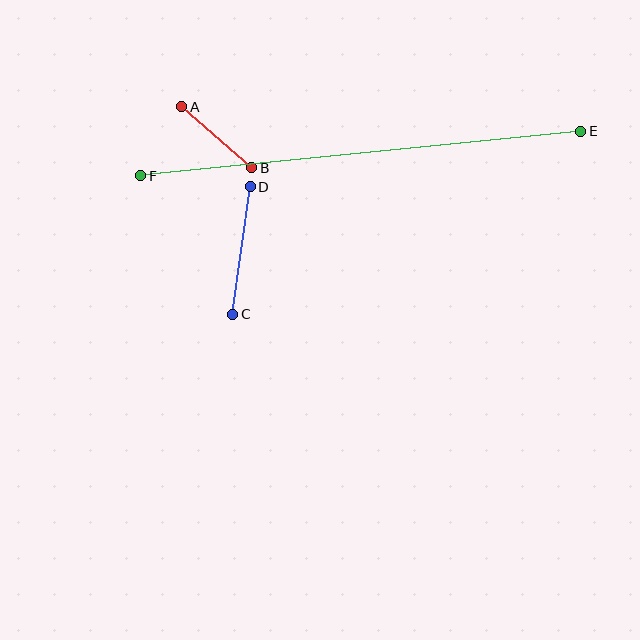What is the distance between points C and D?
The distance is approximately 129 pixels.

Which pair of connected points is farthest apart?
Points E and F are farthest apart.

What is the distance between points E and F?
The distance is approximately 442 pixels.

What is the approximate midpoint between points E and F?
The midpoint is at approximately (361, 153) pixels.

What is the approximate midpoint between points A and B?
The midpoint is at approximately (217, 137) pixels.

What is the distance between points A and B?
The distance is approximately 93 pixels.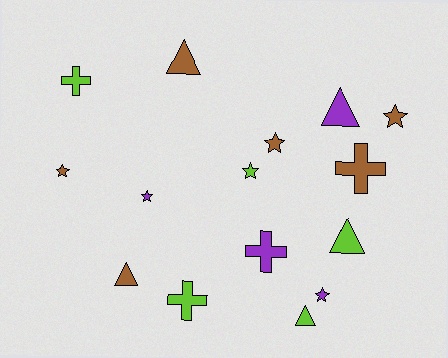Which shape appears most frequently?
Star, with 6 objects.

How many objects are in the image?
There are 15 objects.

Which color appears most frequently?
Brown, with 6 objects.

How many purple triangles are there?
There is 1 purple triangle.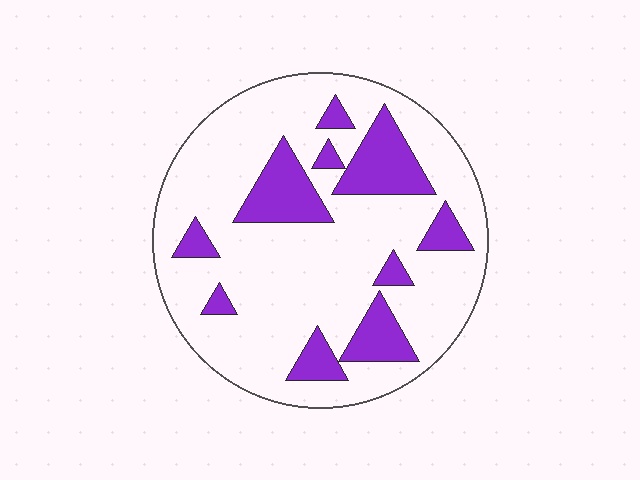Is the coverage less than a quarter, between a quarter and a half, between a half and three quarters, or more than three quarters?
Less than a quarter.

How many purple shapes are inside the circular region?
10.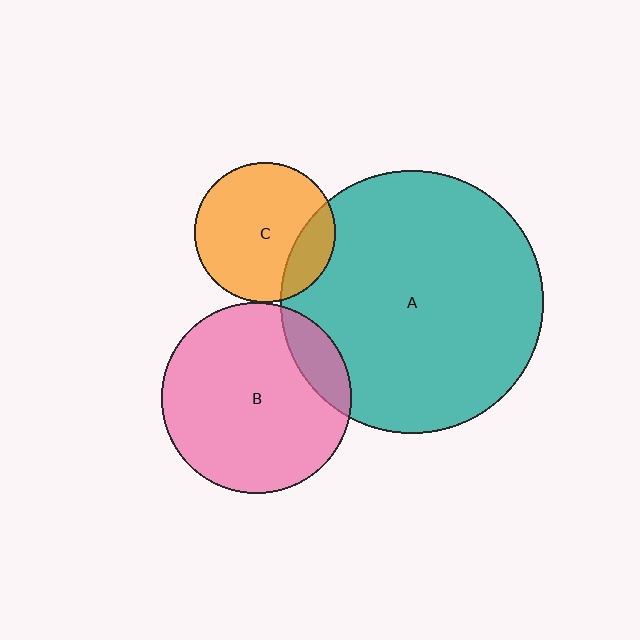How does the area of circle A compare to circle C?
Approximately 3.5 times.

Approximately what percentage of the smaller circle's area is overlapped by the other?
Approximately 20%.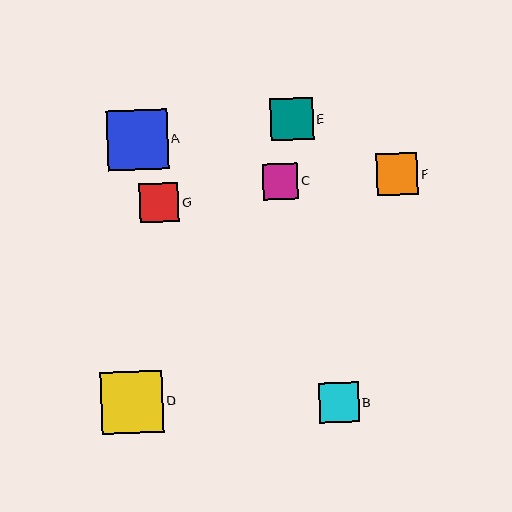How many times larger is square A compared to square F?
Square A is approximately 1.5 times the size of square F.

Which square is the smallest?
Square C is the smallest with a size of approximately 36 pixels.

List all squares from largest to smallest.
From largest to smallest: D, A, E, F, B, G, C.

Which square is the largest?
Square D is the largest with a size of approximately 62 pixels.